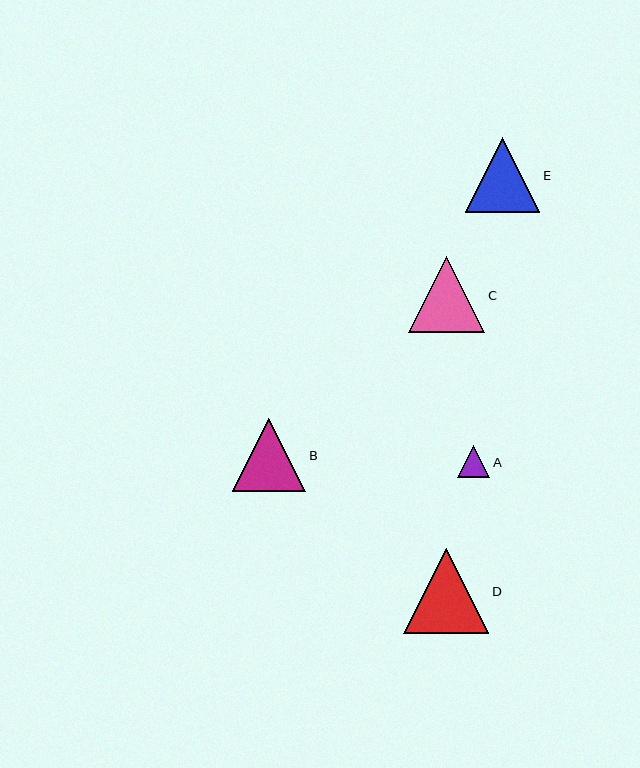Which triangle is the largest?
Triangle D is the largest with a size of approximately 85 pixels.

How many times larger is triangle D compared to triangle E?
Triangle D is approximately 1.1 times the size of triangle E.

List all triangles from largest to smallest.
From largest to smallest: D, C, E, B, A.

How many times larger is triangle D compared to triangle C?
Triangle D is approximately 1.1 times the size of triangle C.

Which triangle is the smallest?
Triangle A is the smallest with a size of approximately 33 pixels.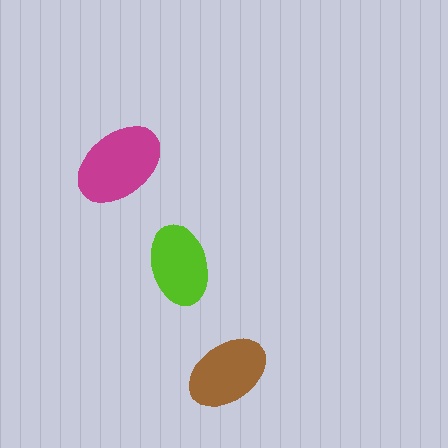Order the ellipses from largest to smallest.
the magenta one, the brown one, the lime one.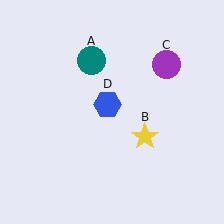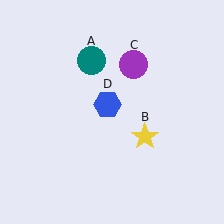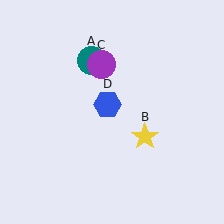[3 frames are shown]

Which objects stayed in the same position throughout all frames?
Teal circle (object A) and yellow star (object B) and blue hexagon (object D) remained stationary.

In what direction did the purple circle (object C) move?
The purple circle (object C) moved left.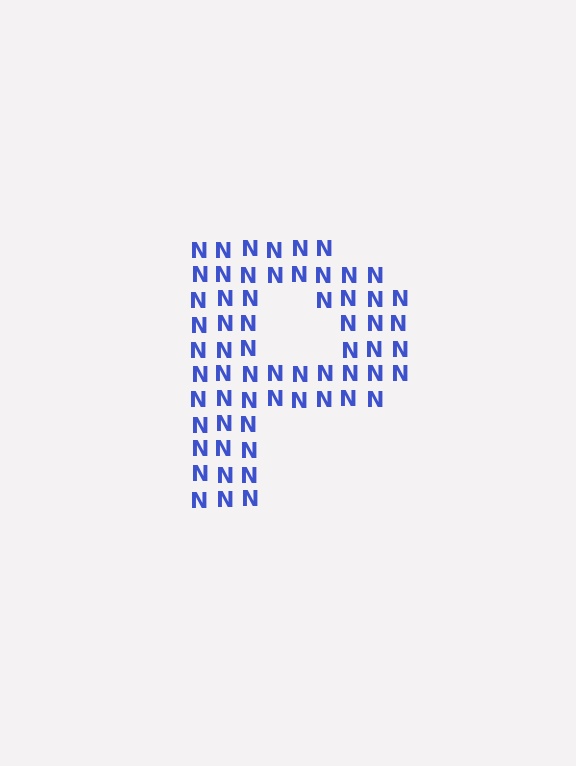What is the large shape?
The large shape is the letter P.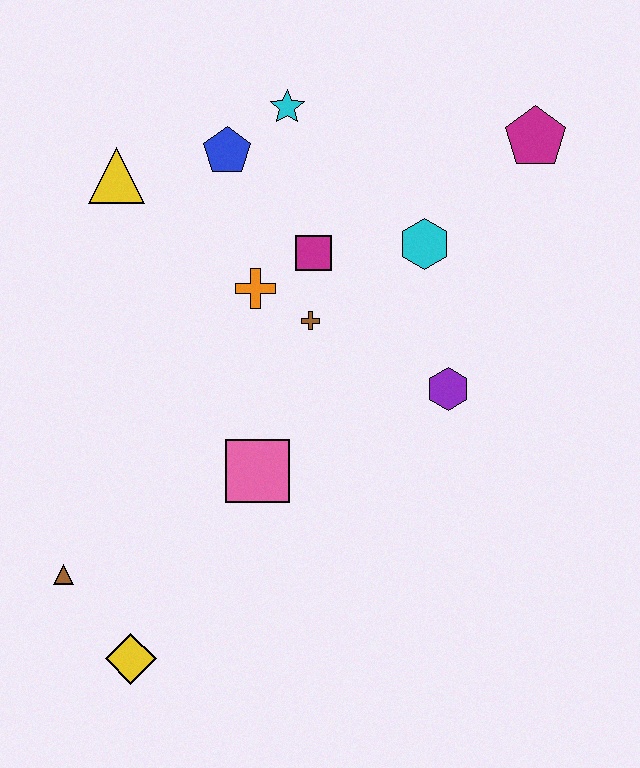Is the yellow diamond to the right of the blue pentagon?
No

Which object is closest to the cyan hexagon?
The magenta square is closest to the cyan hexagon.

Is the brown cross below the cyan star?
Yes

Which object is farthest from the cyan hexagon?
The yellow diamond is farthest from the cyan hexagon.